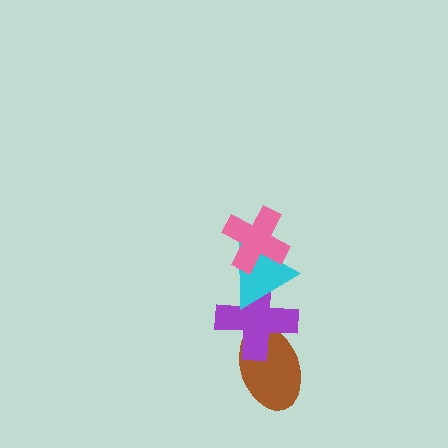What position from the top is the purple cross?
The purple cross is 3rd from the top.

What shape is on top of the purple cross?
The cyan triangle is on top of the purple cross.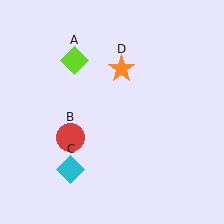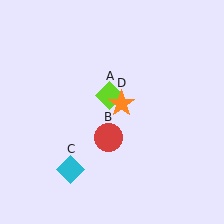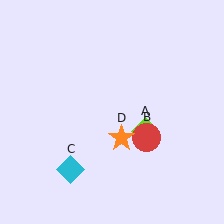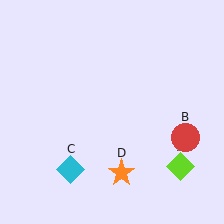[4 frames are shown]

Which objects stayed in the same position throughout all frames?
Cyan diamond (object C) remained stationary.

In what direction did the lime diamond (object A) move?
The lime diamond (object A) moved down and to the right.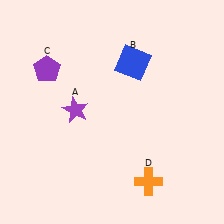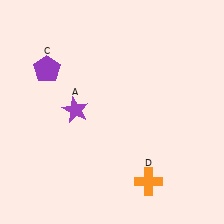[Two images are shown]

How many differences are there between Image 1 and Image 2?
There is 1 difference between the two images.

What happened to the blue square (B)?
The blue square (B) was removed in Image 2. It was in the top-right area of Image 1.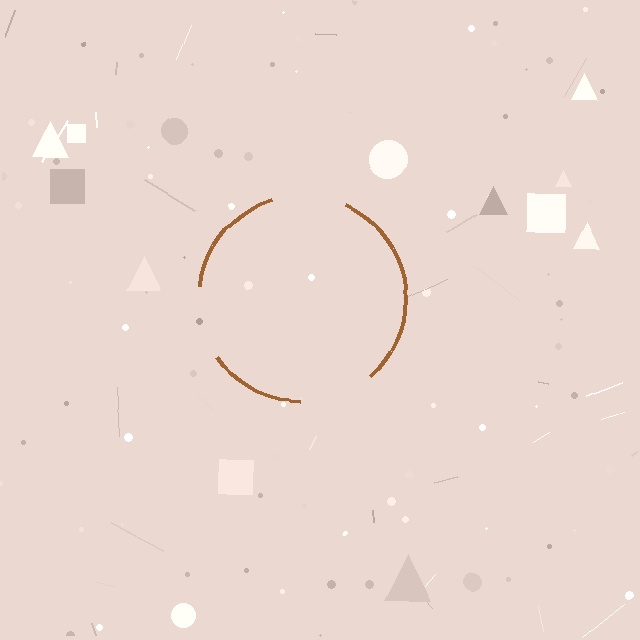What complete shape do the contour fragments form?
The contour fragments form a circle.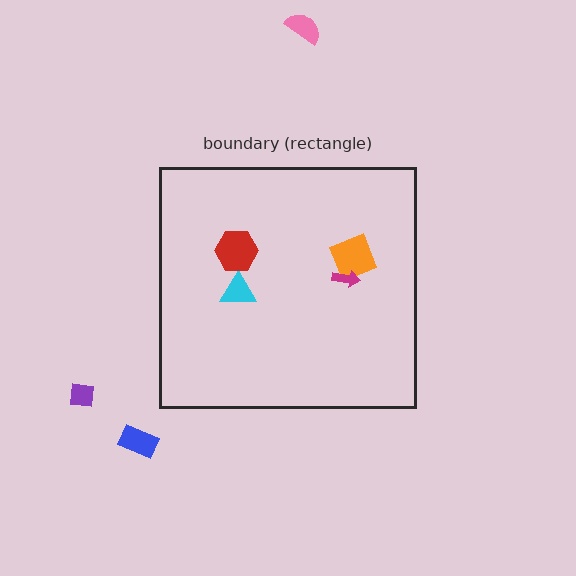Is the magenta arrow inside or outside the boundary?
Inside.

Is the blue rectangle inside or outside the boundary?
Outside.